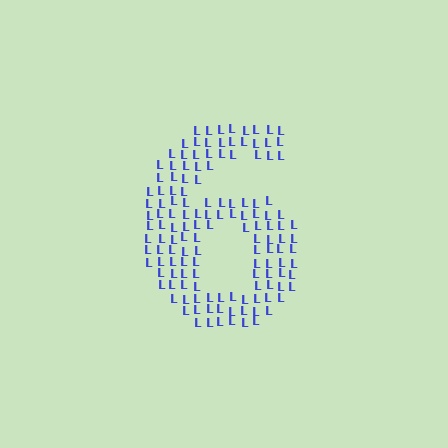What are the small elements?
The small elements are letter L's.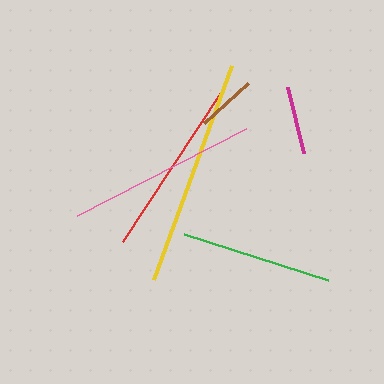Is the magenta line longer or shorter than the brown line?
The magenta line is longer than the brown line.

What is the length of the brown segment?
The brown segment is approximately 60 pixels long.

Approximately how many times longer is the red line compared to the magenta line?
The red line is approximately 2.6 times the length of the magenta line.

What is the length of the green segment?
The green segment is approximately 151 pixels long.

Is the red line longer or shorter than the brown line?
The red line is longer than the brown line.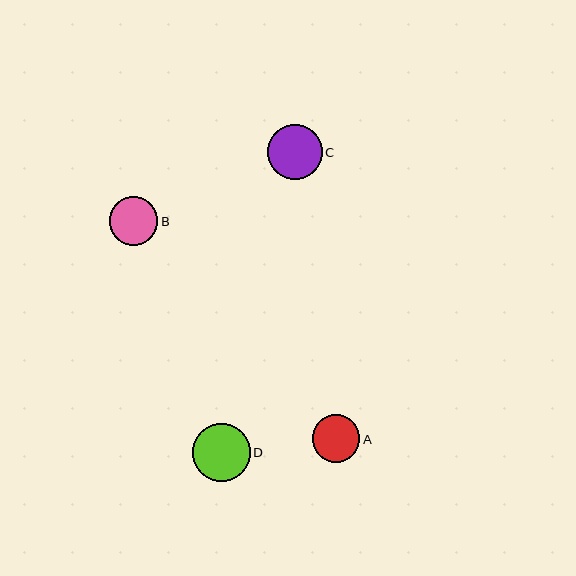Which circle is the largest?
Circle D is the largest with a size of approximately 58 pixels.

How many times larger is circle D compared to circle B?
Circle D is approximately 1.2 times the size of circle B.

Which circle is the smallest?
Circle A is the smallest with a size of approximately 47 pixels.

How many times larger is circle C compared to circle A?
Circle C is approximately 1.2 times the size of circle A.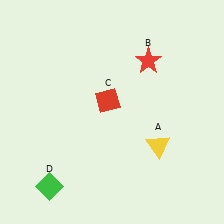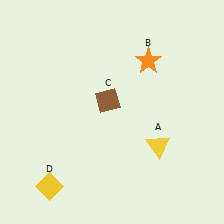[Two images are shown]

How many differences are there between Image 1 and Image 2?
There are 3 differences between the two images.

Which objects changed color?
B changed from red to orange. C changed from red to brown. D changed from green to yellow.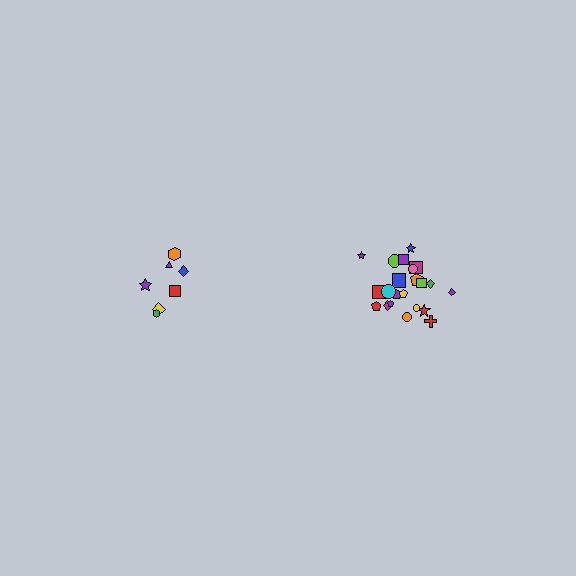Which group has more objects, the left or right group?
The right group.